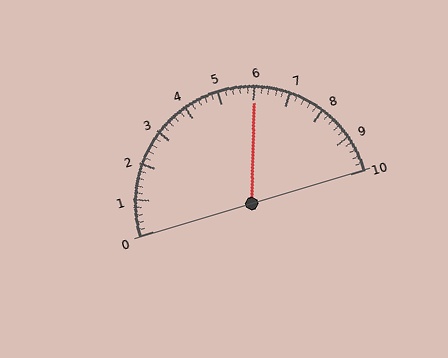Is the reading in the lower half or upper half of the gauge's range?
The reading is in the upper half of the range (0 to 10).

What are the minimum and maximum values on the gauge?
The gauge ranges from 0 to 10.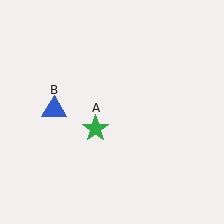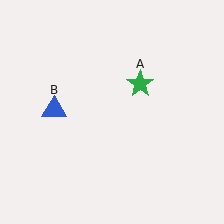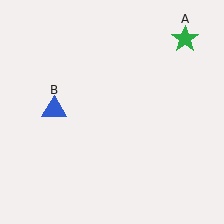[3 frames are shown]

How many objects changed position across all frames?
1 object changed position: green star (object A).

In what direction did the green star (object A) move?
The green star (object A) moved up and to the right.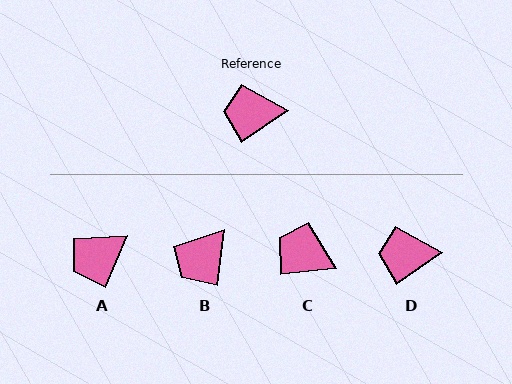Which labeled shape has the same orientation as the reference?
D.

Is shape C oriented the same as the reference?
No, it is off by about 28 degrees.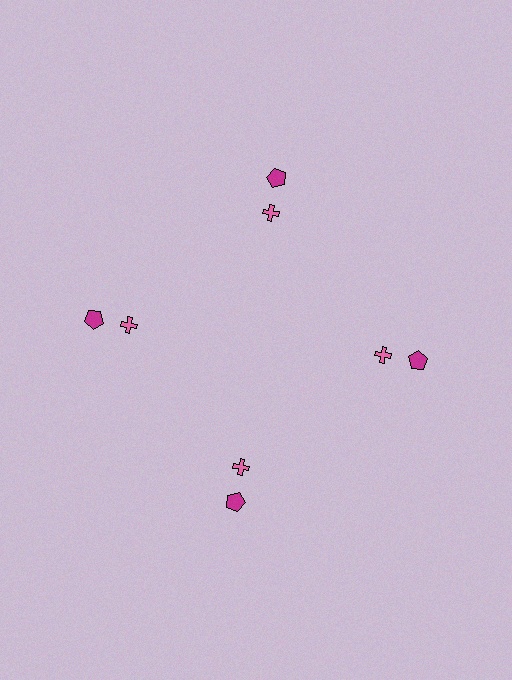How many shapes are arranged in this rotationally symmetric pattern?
There are 8 shapes, arranged in 4 groups of 2.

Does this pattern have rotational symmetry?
Yes, this pattern has 4-fold rotational symmetry. It looks the same after rotating 90 degrees around the center.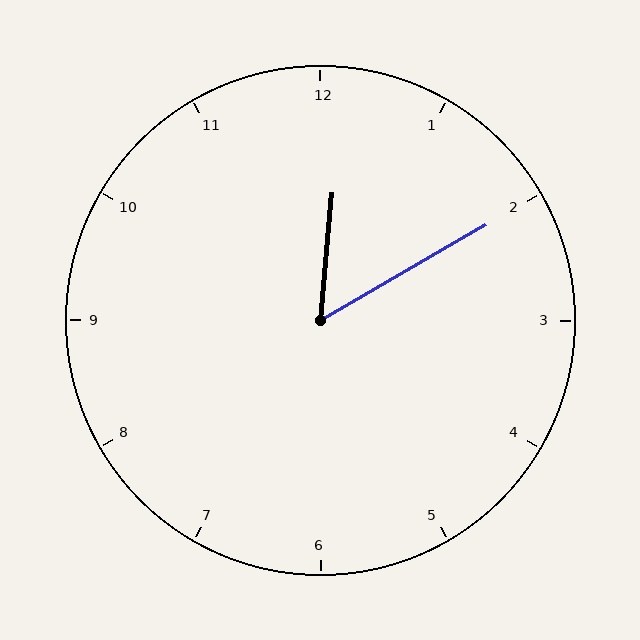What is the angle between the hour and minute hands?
Approximately 55 degrees.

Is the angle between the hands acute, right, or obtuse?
It is acute.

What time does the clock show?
12:10.